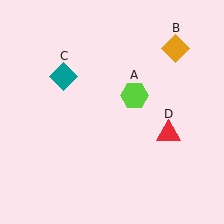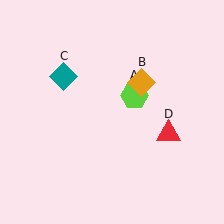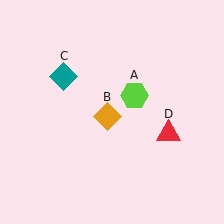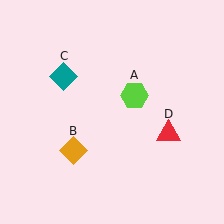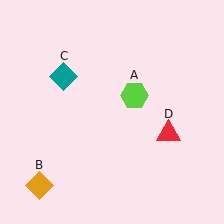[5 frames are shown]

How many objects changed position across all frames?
1 object changed position: orange diamond (object B).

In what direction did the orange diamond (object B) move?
The orange diamond (object B) moved down and to the left.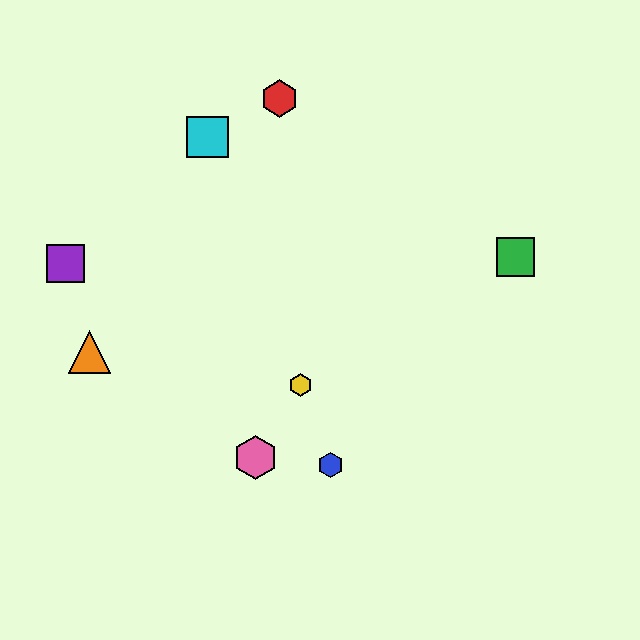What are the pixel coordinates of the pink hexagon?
The pink hexagon is at (256, 457).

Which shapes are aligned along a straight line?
The blue hexagon, the yellow hexagon, the cyan square are aligned along a straight line.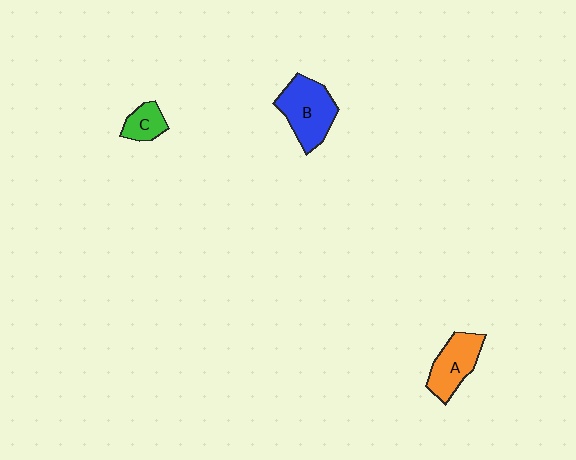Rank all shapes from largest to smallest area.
From largest to smallest: B (blue), A (orange), C (green).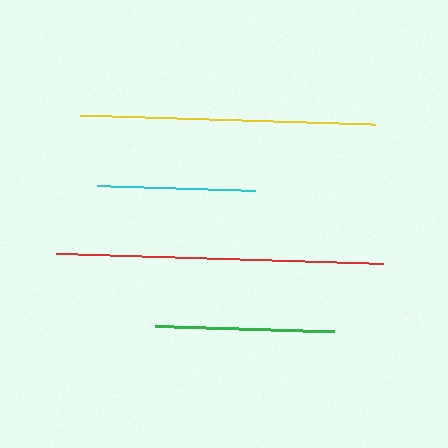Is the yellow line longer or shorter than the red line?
The red line is longer than the yellow line.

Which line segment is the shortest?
The cyan line is the shortest at approximately 158 pixels.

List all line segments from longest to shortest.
From longest to shortest: red, yellow, green, cyan.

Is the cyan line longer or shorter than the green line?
The green line is longer than the cyan line.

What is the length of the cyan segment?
The cyan segment is approximately 158 pixels long.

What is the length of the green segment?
The green segment is approximately 178 pixels long.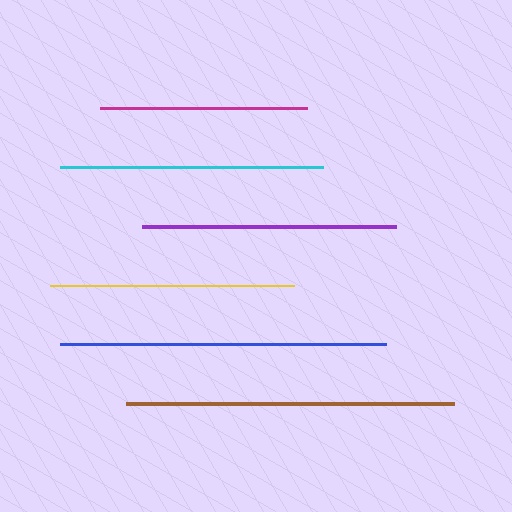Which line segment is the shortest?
The magenta line is the shortest at approximately 207 pixels.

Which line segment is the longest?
The brown line is the longest at approximately 328 pixels.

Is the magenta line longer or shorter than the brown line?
The brown line is longer than the magenta line.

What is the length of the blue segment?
The blue segment is approximately 326 pixels long.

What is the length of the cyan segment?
The cyan segment is approximately 263 pixels long.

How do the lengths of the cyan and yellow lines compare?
The cyan and yellow lines are approximately the same length.